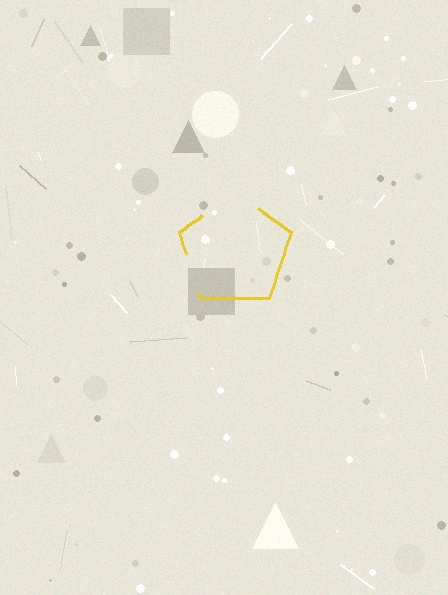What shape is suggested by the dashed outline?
The dashed outline suggests a pentagon.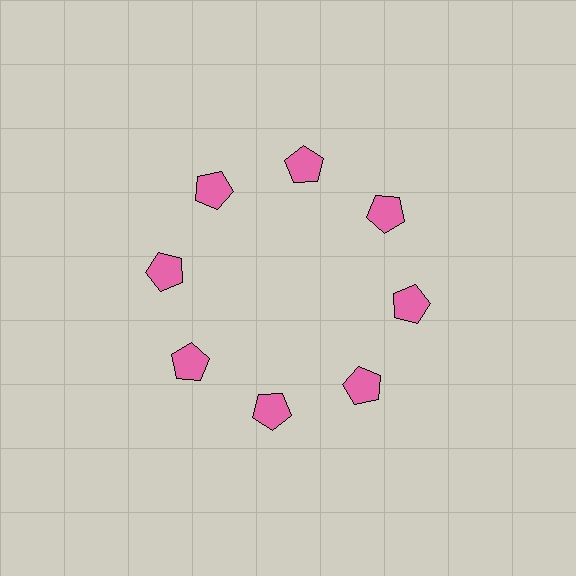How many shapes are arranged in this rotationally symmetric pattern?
There are 8 shapes, arranged in 8 groups of 1.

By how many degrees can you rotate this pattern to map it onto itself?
The pattern maps onto itself every 45 degrees of rotation.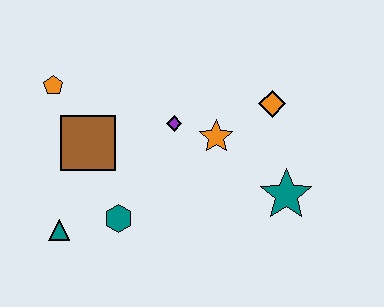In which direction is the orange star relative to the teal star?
The orange star is to the left of the teal star.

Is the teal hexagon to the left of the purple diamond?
Yes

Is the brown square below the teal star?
No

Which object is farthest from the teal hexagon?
The orange diamond is farthest from the teal hexagon.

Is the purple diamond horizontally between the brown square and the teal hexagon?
No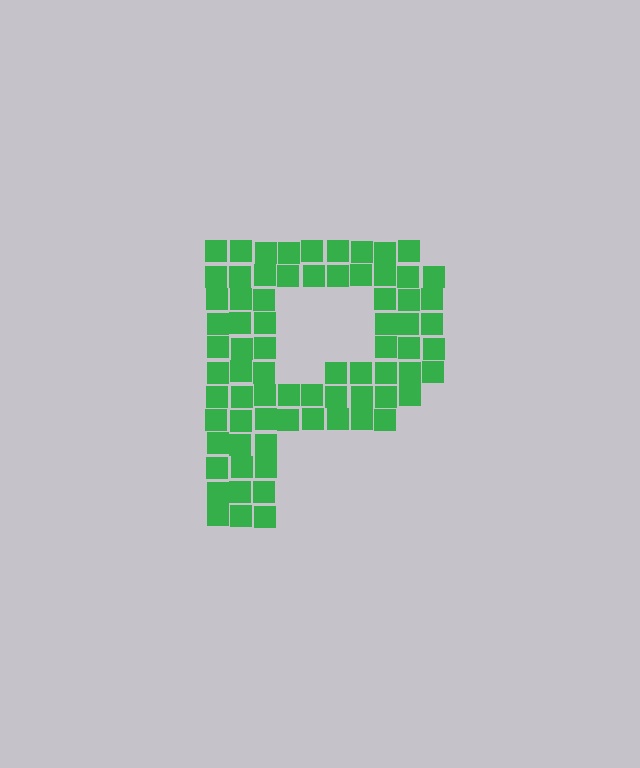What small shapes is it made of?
It is made of small squares.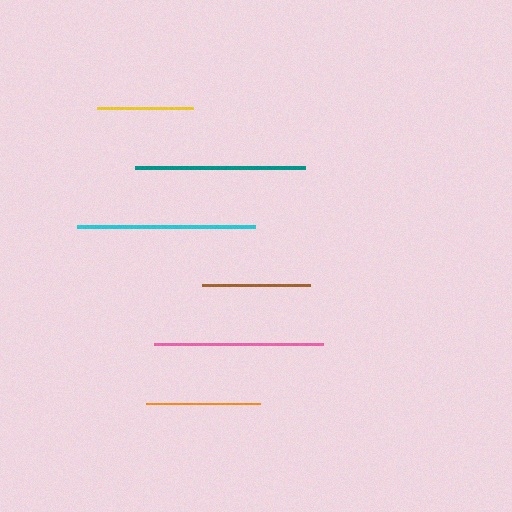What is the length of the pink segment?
The pink segment is approximately 169 pixels long.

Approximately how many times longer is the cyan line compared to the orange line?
The cyan line is approximately 1.6 times the length of the orange line.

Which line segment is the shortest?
The yellow line is the shortest at approximately 96 pixels.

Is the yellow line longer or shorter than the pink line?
The pink line is longer than the yellow line.